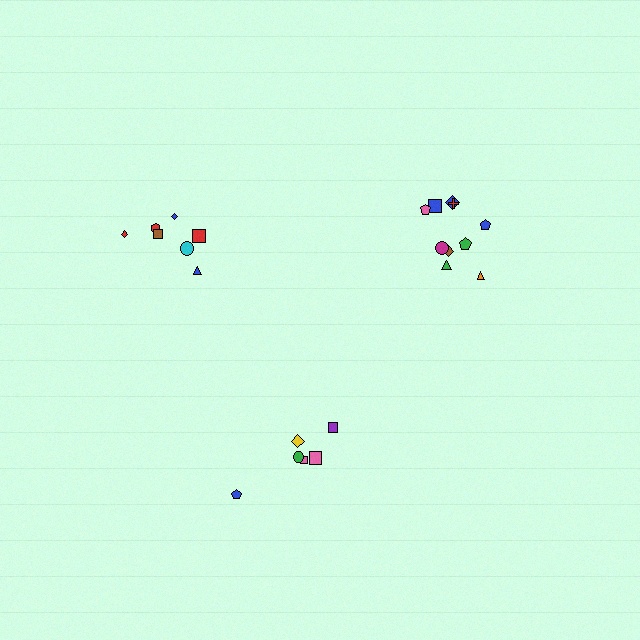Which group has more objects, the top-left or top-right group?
The top-right group.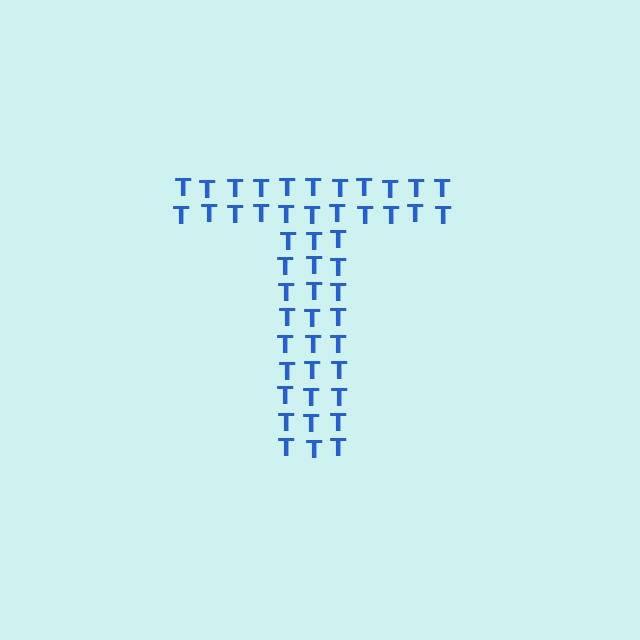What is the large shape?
The large shape is the letter T.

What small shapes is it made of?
It is made of small letter T's.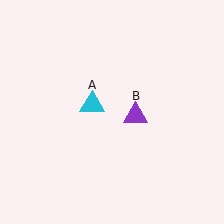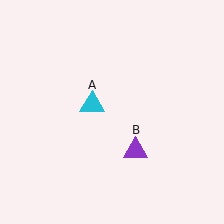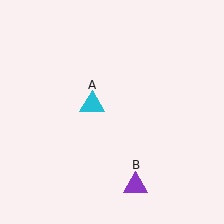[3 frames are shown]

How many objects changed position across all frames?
1 object changed position: purple triangle (object B).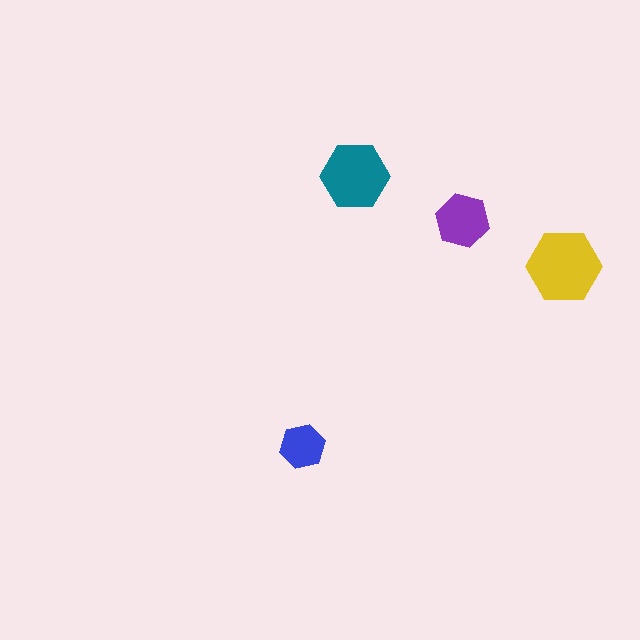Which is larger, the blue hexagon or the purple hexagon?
The purple one.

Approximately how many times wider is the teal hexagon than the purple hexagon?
About 1.5 times wider.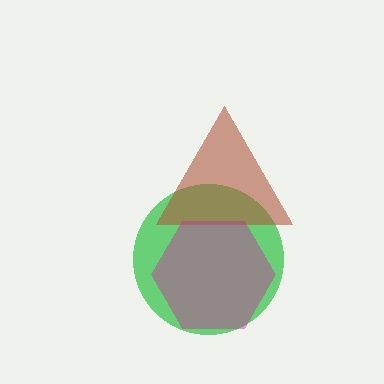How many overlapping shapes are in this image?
There are 3 overlapping shapes in the image.